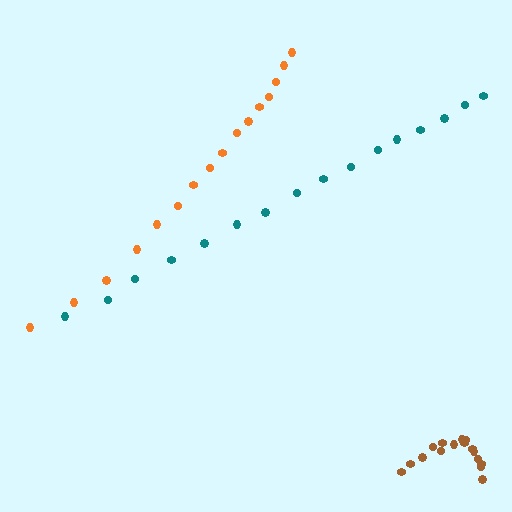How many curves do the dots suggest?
There are 3 distinct paths.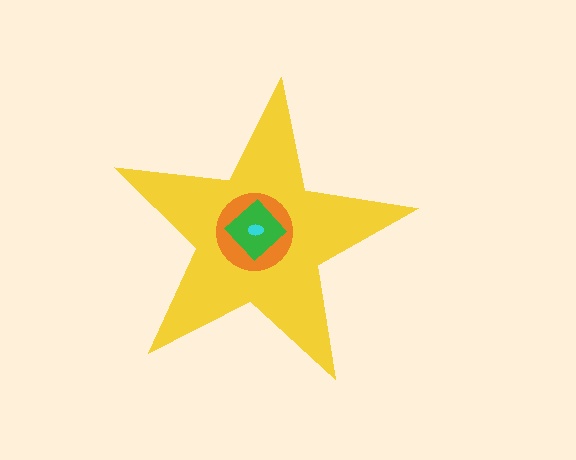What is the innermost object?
The cyan ellipse.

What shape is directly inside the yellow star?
The orange circle.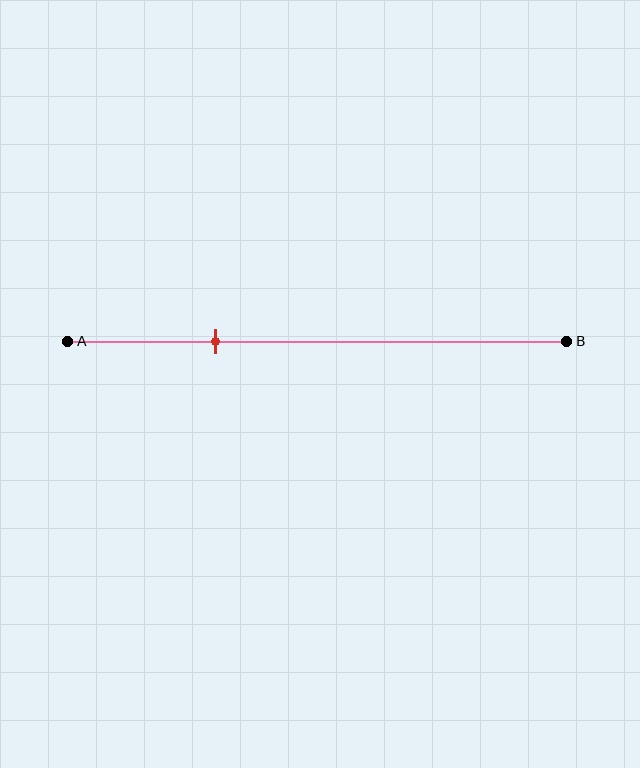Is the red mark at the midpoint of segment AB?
No, the mark is at about 30% from A, not at the 50% midpoint.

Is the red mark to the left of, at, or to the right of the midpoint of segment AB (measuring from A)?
The red mark is to the left of the midpoint of segment AB.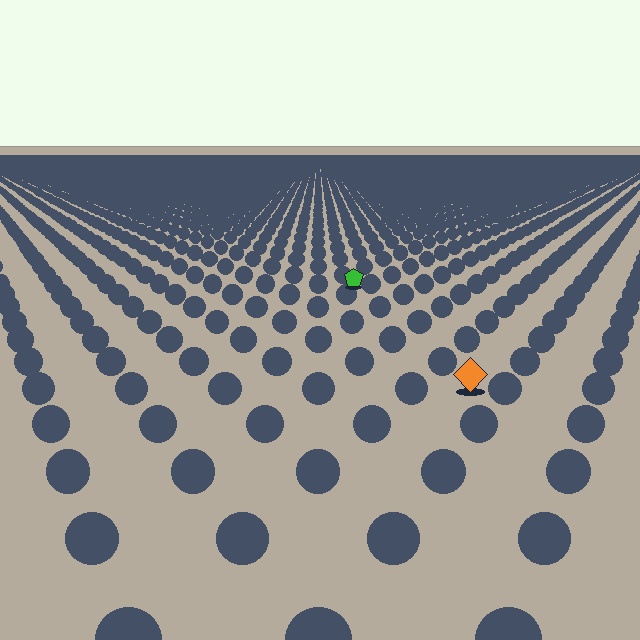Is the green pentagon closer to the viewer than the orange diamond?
No. The orange diamond is closer — you can tell from the texture gradient: the ground texture is coarser near it.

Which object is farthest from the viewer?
The green pentagon is farthest from the viewer. It appears smaller and the ground texture around it is denser.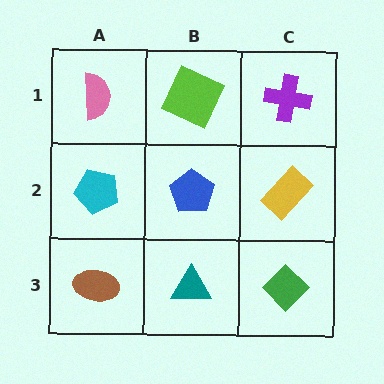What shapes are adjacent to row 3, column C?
A yellow rectangle (row 2, column C), a teal triangle (row 3, column B).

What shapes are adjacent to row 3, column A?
A cyan pentagon (row 2, column A), a teal triangle (row 3, column B).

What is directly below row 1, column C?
A yellow rectangle.